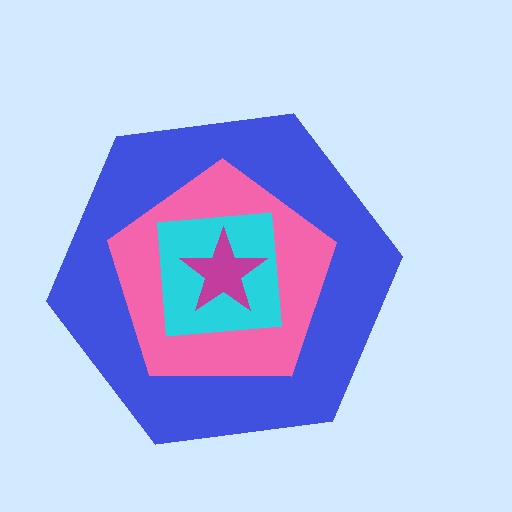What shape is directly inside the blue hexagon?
The pink pentagon.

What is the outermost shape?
The blue hexagon.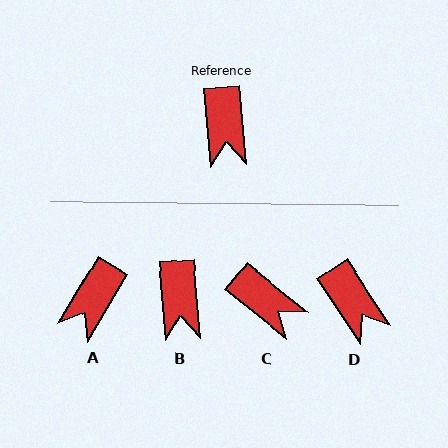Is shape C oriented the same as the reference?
No, it is off by about 47 degrees.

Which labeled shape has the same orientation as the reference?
B.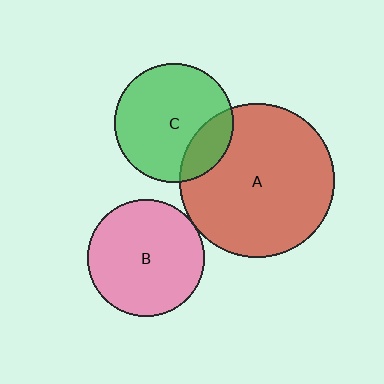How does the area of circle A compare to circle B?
Approximately 1.7 times.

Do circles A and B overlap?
Yes.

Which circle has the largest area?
Circle A (red).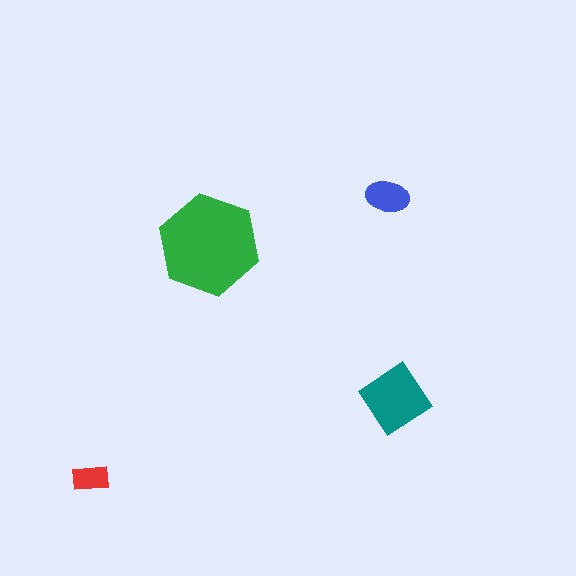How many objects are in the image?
There are 4 objects in the image.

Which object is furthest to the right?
The teal diamond is rightmost.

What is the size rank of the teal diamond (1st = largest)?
2nd.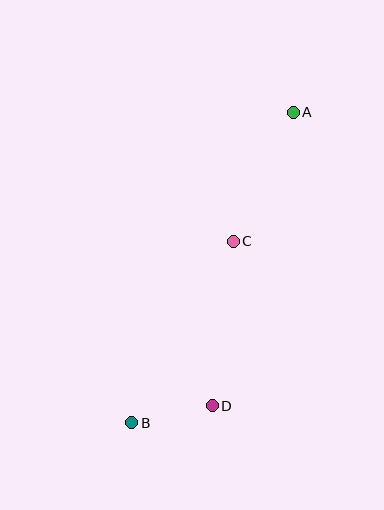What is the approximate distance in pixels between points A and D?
The distance between A and D is approximately 305 pixels.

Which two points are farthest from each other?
Points A and B are farthest from each other.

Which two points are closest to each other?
Points B and D are closest to each other.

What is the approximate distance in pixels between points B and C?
The distance between B and C is approximately 208 pixels.